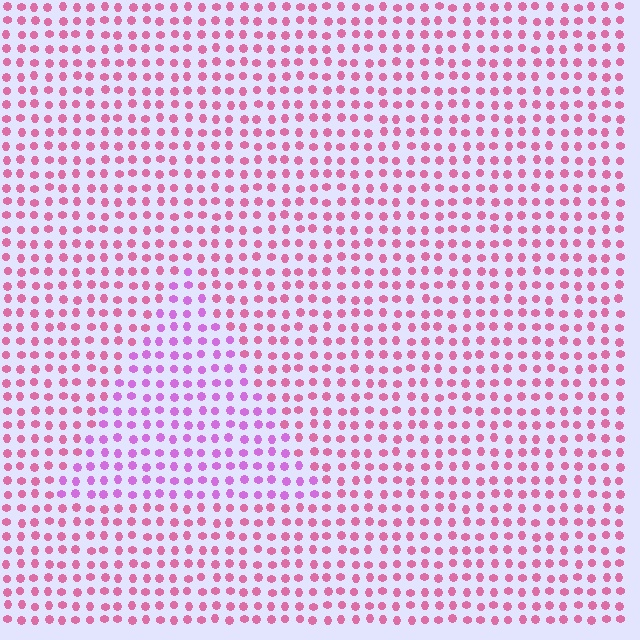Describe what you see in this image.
The image is filled with small pink elements in a uniform arrangement. A triangle-shaped region is visible where the elements are tinted to a slightly different hue, forming a subtle color boundary.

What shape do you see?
I see a triangle.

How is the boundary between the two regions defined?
The boundary is defined purely by a slight shift in hue (about 36 degrees). Spacing, size, and orientation are identical on both sides.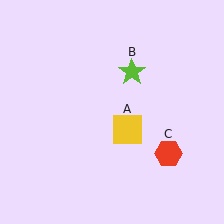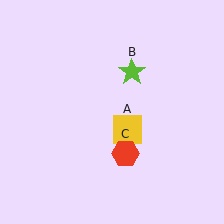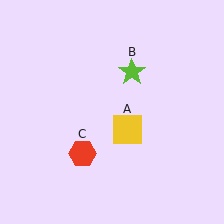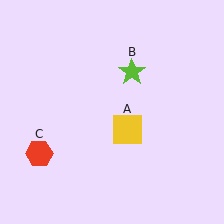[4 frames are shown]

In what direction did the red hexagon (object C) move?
The red hexagon (object C) moved left.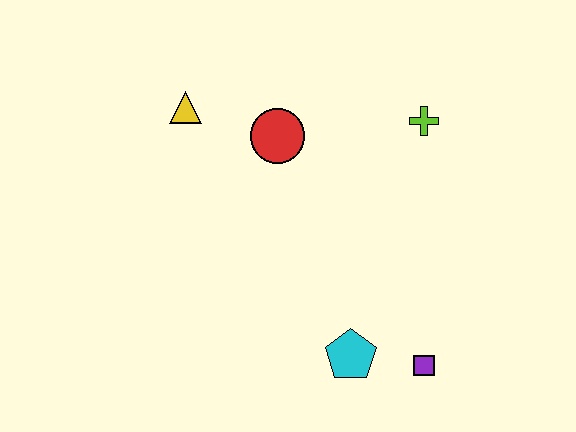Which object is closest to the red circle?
The yellow triangle is closest to the red circle.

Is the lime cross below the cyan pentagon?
No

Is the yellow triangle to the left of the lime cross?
Yes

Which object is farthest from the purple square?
The yellow triangle is farthest from the purple square.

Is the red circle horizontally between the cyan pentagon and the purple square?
No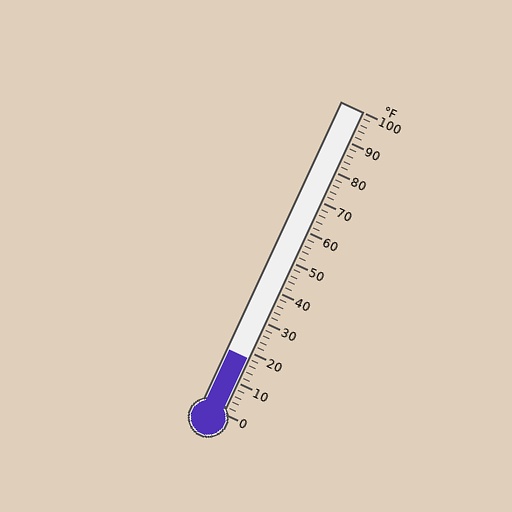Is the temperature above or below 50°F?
The temperature is below 50°F.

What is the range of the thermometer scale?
The thermometer scale ranges from 0°F to 100°F.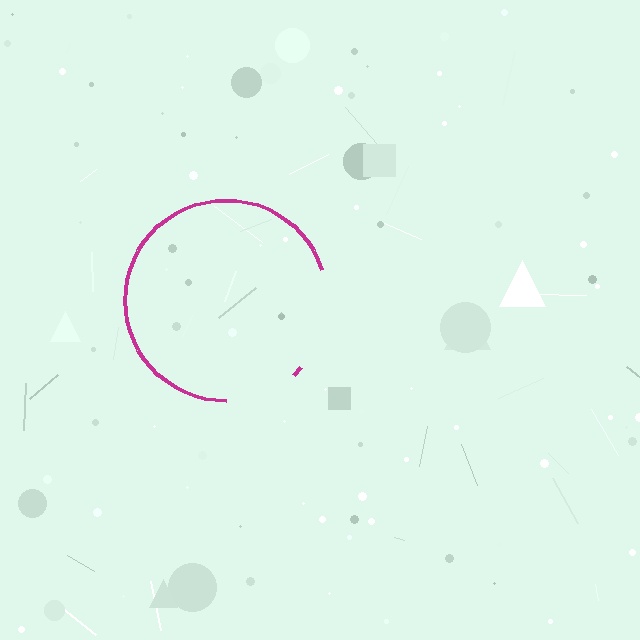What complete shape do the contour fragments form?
The contour fragments form a circle.